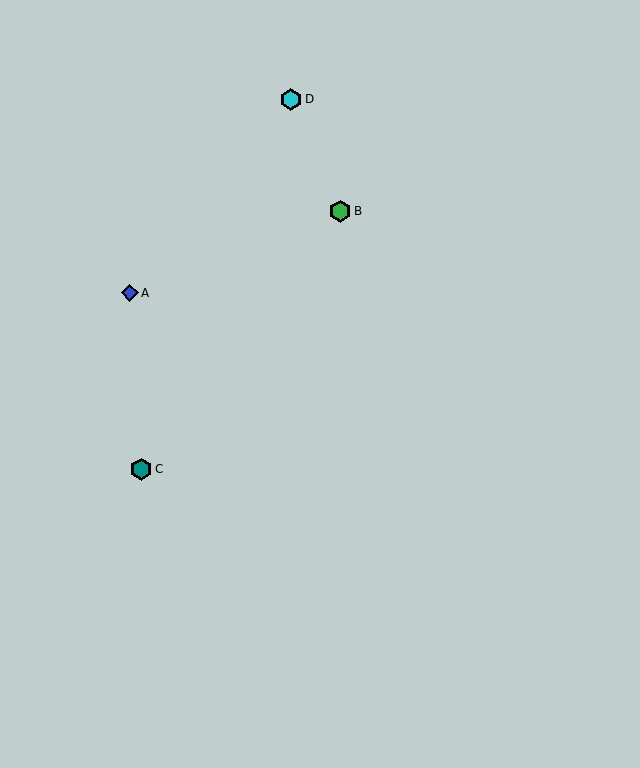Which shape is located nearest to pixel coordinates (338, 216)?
The green hexagon (labeled B) at (340, 211) is nearest to that location.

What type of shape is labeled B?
Shape B is a green hexagon.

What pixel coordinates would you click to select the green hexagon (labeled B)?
Click at (340, 211) to select the green hexagon B.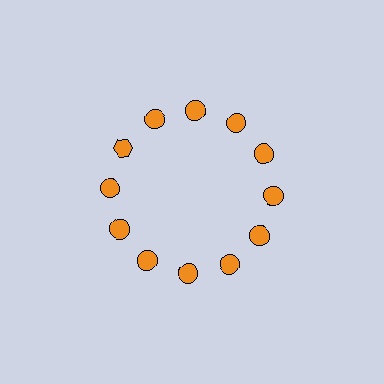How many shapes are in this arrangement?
There are 12 shapes arranged in a ring pattern.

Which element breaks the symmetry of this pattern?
The orange hexagon at roughly the 10 o'clock position breaks the symmetry. All other shapes are orange circles.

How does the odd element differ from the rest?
It has a different shape: hexagon instead of circle.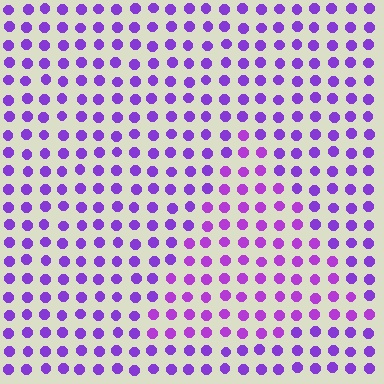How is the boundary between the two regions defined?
The boundary is defined purely by a slight shift in hue (about 18 degrees). Spacing, size, and orientation are identical on both sides.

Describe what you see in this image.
The image is filled with small purple elements in a uniform arrangement. A triangle-shaped region is visible where the elements are tinted to a slightly different hue, forming a subtle color boundary.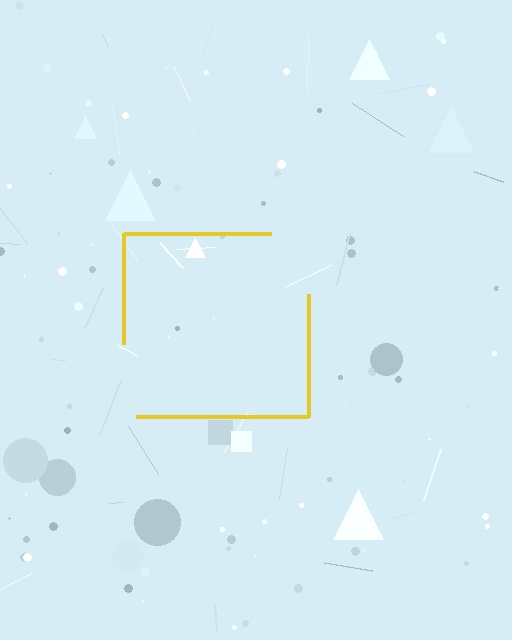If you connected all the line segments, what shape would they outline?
They would outline a square.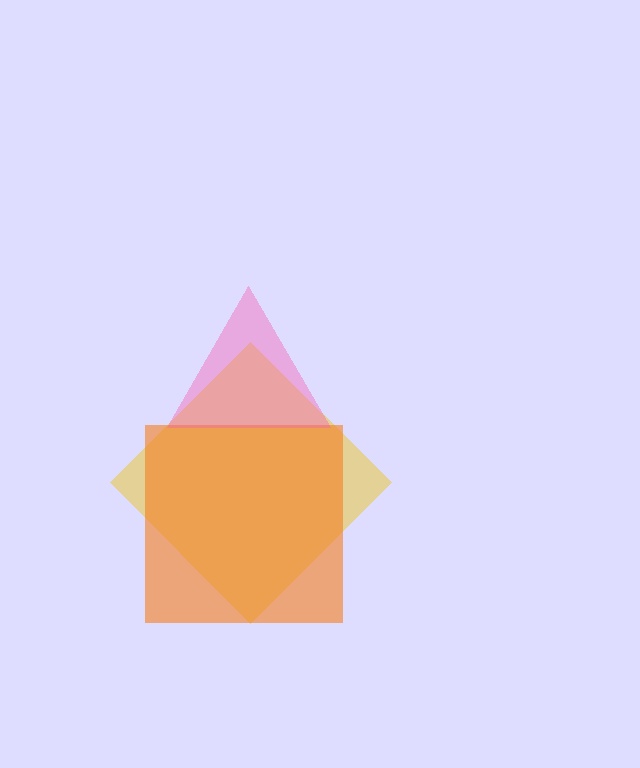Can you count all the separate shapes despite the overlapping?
Yes, there are 3 separate shapes.